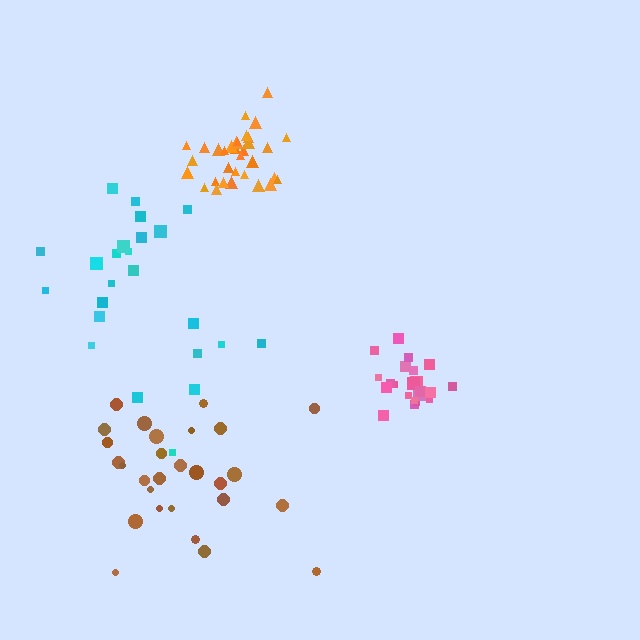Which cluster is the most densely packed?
Pink.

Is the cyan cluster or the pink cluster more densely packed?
Pink.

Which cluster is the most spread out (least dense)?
Cyan.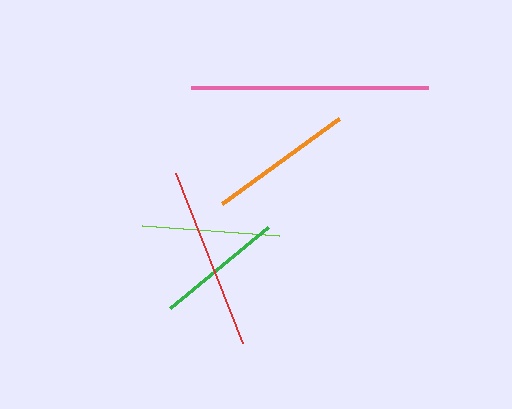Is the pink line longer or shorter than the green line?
The pink line is longer than the green line.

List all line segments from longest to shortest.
From longest to shortest: pink, red, orange, lime, green.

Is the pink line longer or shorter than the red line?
The pink line is longer than the red line.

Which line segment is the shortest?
The green line is the shortest at approximately 128 pixels.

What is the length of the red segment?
The red segment is approximately 182 pixels long.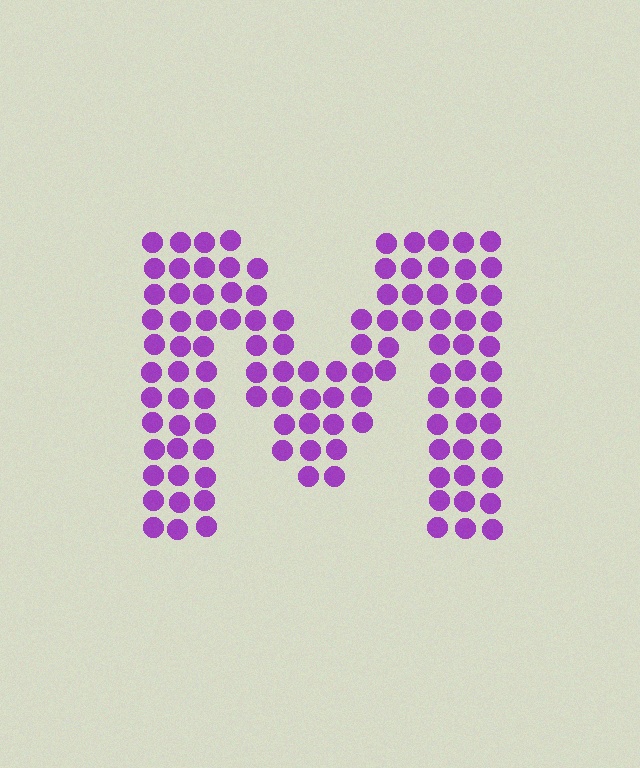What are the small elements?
The small elements are circles.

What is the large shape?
The large shape is the letter M.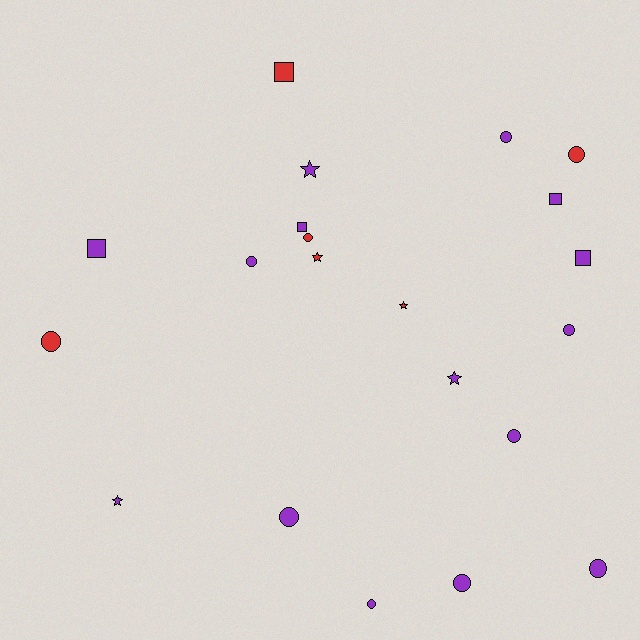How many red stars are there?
There are 2 red stars.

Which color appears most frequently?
Purple, with 15 objects.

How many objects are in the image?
There are 21 objects.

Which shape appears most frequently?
Circle, with 11 objects.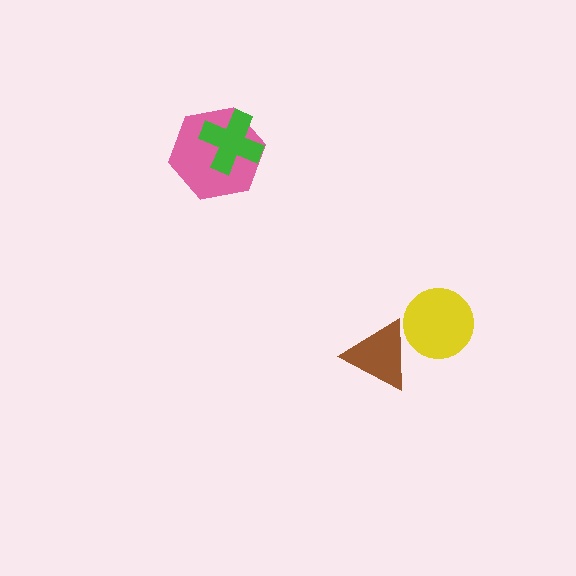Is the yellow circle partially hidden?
Yes, it is partially covered by another shape.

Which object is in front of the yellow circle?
The brown triangle is in front of the yellow circle.